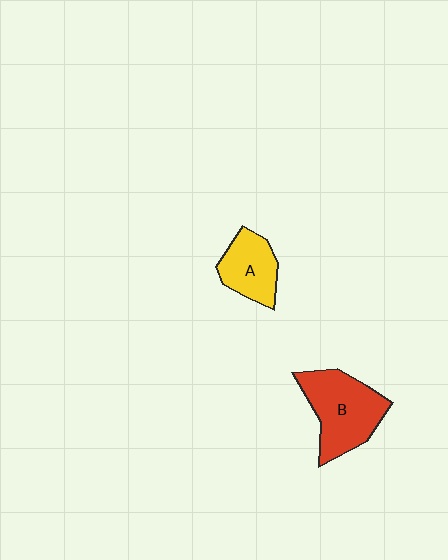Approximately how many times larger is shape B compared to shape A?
Approximately 1.6 times.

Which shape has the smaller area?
Shape A (yellow).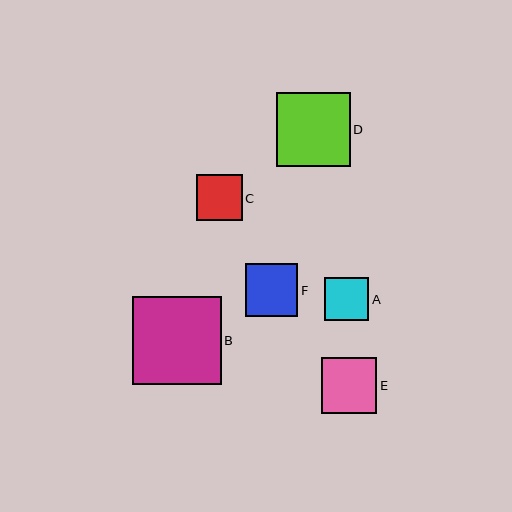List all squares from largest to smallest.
From largest to smallest: B, D, E, F, C, A.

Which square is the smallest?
Square A is the smallest with a size of approximately 44 pixels.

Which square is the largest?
Square B is the largest with a size of approximately 88 pixels.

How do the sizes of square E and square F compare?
Square E and square F are approximately the same size.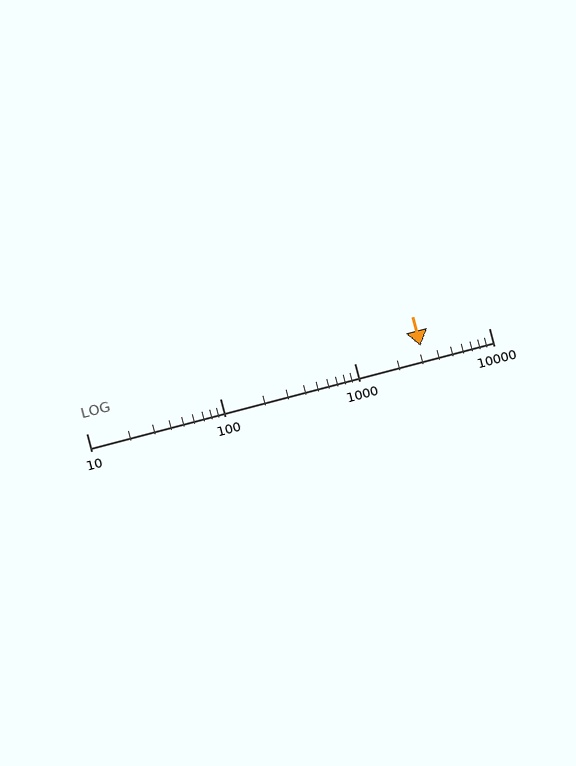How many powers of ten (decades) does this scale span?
The scale spans 3 decades, from 10 to 10000.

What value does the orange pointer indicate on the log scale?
The pointer indicates approximately 3100.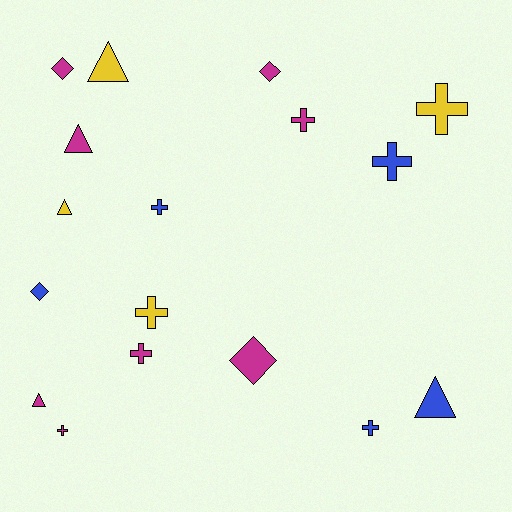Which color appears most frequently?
Magenta, with 8 objects.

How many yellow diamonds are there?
There are no yellow diamonds.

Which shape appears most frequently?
Cross, with 8 objects.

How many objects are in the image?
There are 17 objects.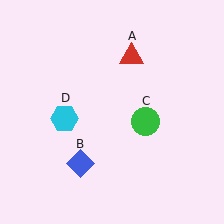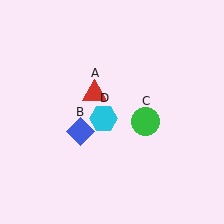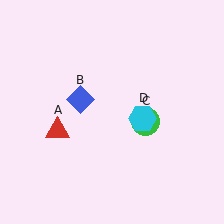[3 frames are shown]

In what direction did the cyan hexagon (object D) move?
The cyan hexagon (object D) moved right.